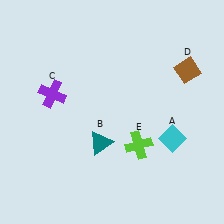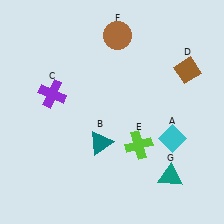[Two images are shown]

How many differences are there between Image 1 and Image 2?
There are 2 differences between the two images.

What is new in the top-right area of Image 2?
A brown circle (F) was added in the top-right area of Image 2.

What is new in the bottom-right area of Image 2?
A teal triangle (G) was added in the bottom-right area of Image 2.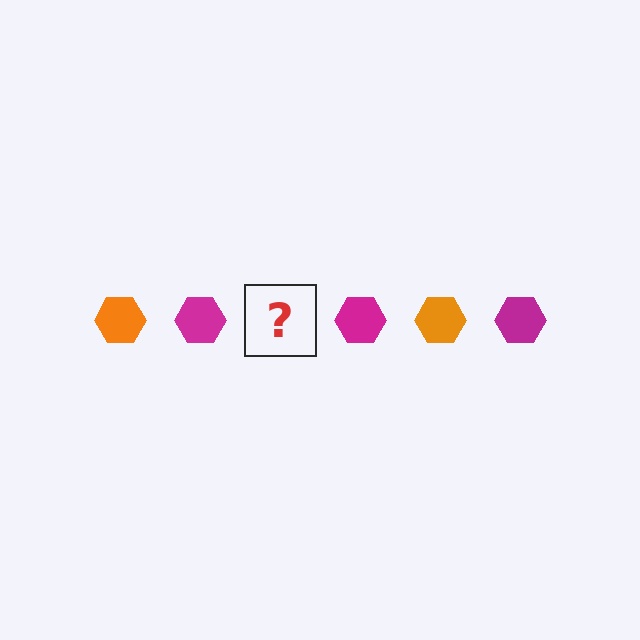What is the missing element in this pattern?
The missing element is an orange hexagon.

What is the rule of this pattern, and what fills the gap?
The rule is that the pattern cycles through orange, magenta hexagons. The gap should be filled with an orange hexagon.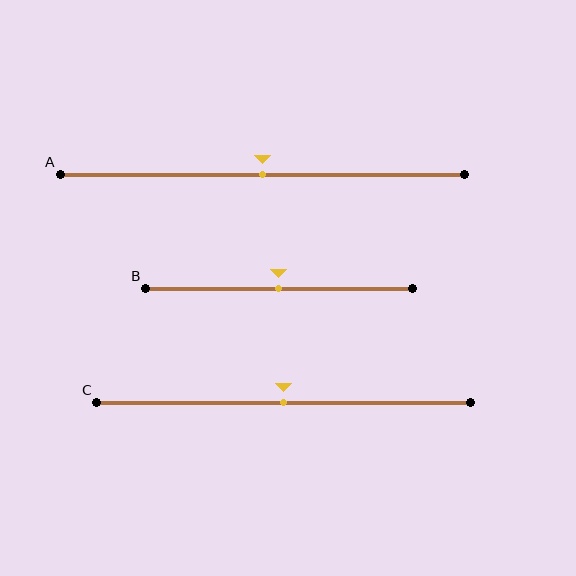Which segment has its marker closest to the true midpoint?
Segment A has its marker closest to the true midpoint.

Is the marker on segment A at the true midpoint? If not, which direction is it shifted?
Yes, the marker on segment A is at the true midpoint.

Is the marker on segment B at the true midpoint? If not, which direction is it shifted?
Yes, the marker on segment B is at the true midpoint.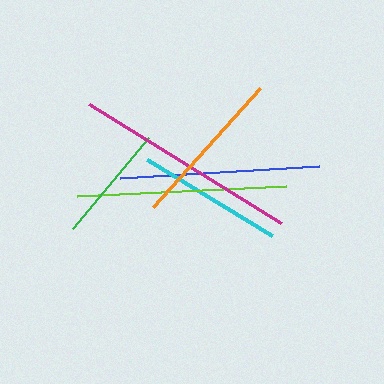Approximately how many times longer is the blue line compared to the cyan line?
The blue line is approximately 1.4 times the length of the cyan line.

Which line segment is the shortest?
The green line is the shortest at approximately 118 pixels.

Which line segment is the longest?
The magenta line is the longest at approximately 226 pixels.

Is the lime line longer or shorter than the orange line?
The lime line is longer than the orange line.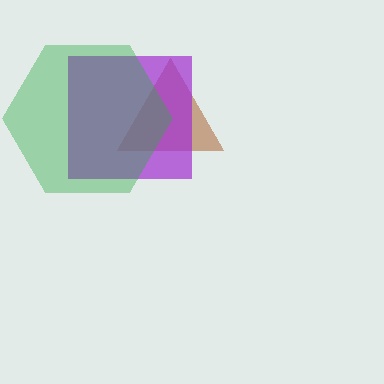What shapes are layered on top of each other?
The layered shapes are: a brown triangle, a purple square, a green hexagon.